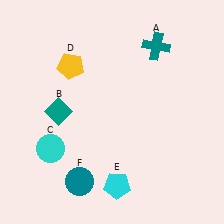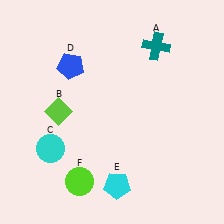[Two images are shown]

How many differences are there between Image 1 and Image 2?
There are 3 differences between the two images.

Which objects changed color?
B changed from teal to lime. D changed from yellow to blue. F changed from teal to lime.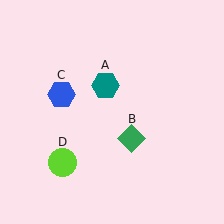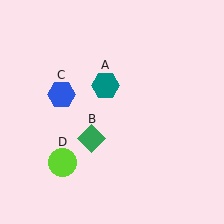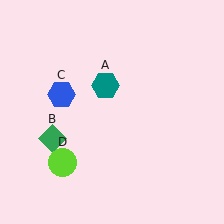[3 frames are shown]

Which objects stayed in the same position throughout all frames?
Teal hexagon (object A) and blue hexagon (object C) and lime circle (object D) remained stationary.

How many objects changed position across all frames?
1 object changed position: green diamond (object B).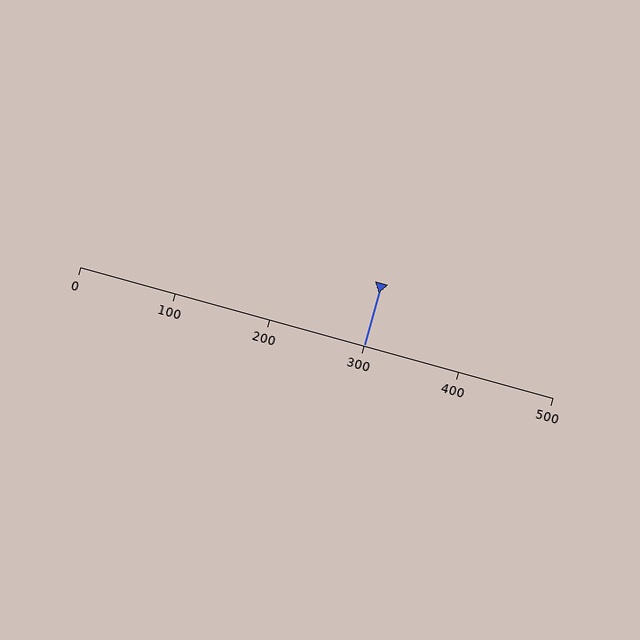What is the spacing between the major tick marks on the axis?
The major ticks are spaced 100 apart.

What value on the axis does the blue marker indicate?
The marker indicates approximately 300.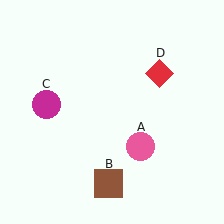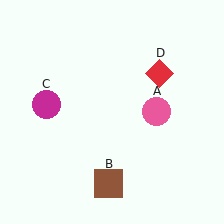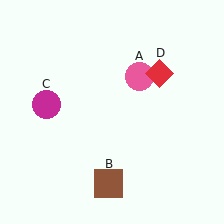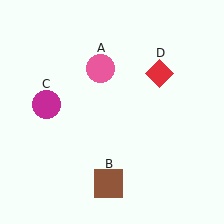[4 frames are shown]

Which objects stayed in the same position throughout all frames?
Brown square (object B) and magenta circle (object C) and red diamond (object D) remained stationary.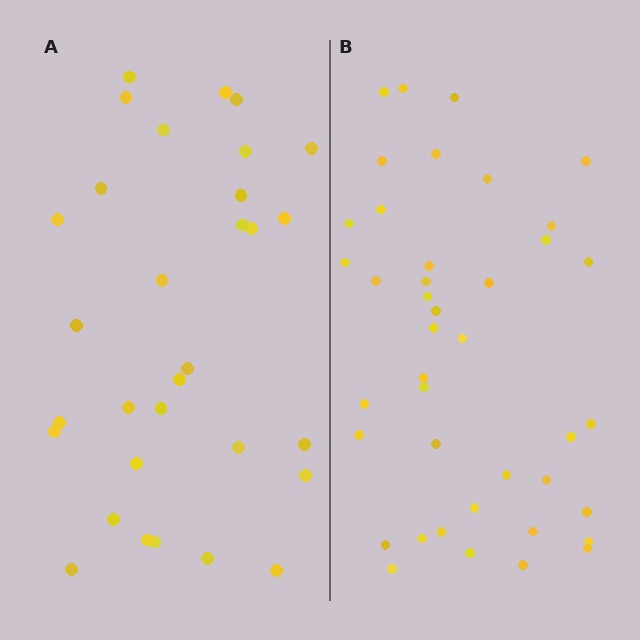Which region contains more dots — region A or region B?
Region B (the right region) has more dots.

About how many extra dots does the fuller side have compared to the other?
Region B has roughly 10 or so more dots than region A.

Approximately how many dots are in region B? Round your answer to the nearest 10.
About 40 dots. (The exact count is 41, which rounds to 40.)